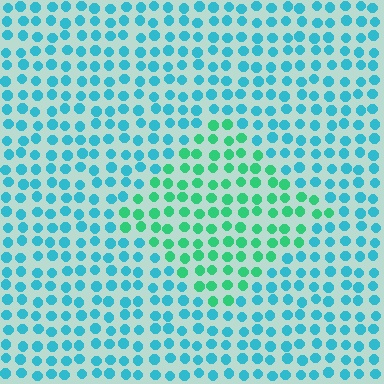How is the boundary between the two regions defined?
The boundary is defined purely by a slight shift in hue (about 40 degrees). Spacing, size, and orientation are identical on both sides.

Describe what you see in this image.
The image is filled with small cyan elements in a uniform arrangement. A diamond-shaped region is visible where the elements are tinted to a slightly different hue, forming a subtle color boundary.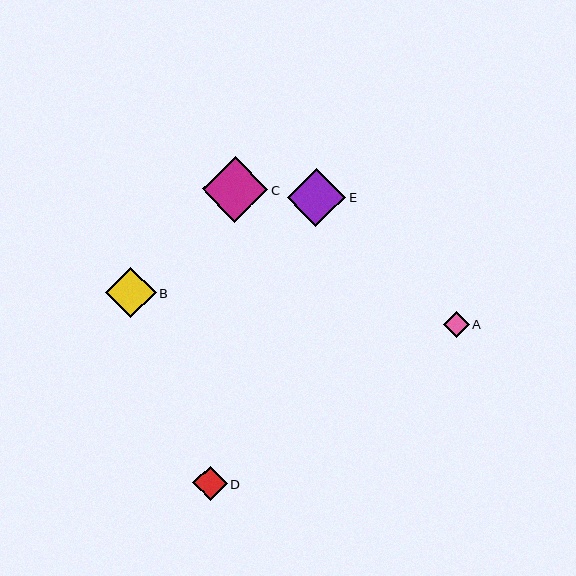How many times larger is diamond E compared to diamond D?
Diamond E is approximately 1.7 times the size of diamond D.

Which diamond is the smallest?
Diamond A is the smallest with a size of approximately 26 pixels.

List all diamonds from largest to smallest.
From largest to smallest: C, E, B, D, A.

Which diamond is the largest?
Diamond C is the largest with a size of approximately 66 pixels.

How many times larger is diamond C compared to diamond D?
Diamond C is approximately 1.9 times the size of diamond D.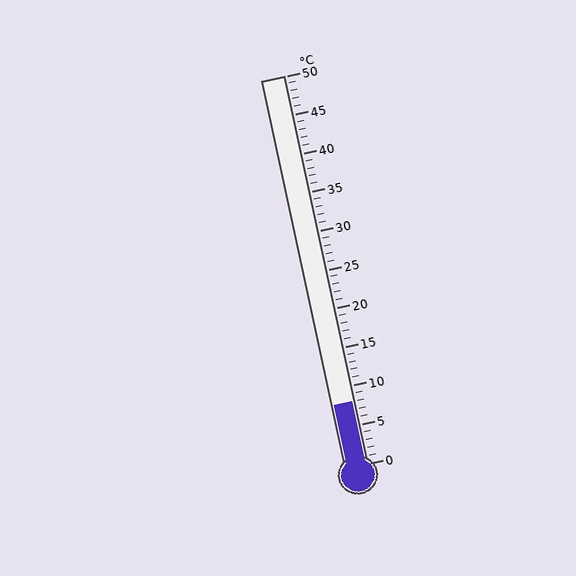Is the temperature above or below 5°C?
The temperature is above 5°C.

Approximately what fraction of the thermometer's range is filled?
The thermometer is filled to approximately 15% of its range.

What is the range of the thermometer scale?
The thermometer scale ranges from 0°C to 50°C.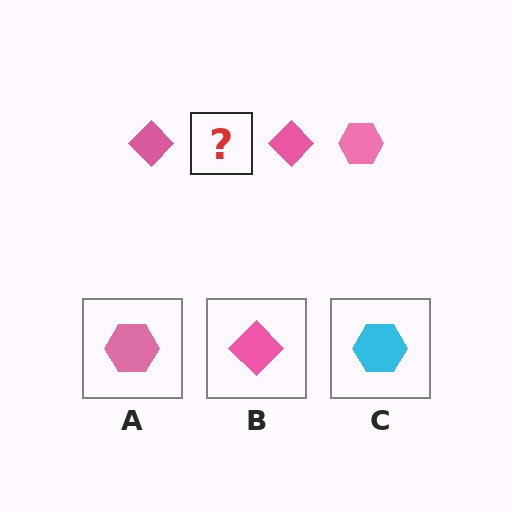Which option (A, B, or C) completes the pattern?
A.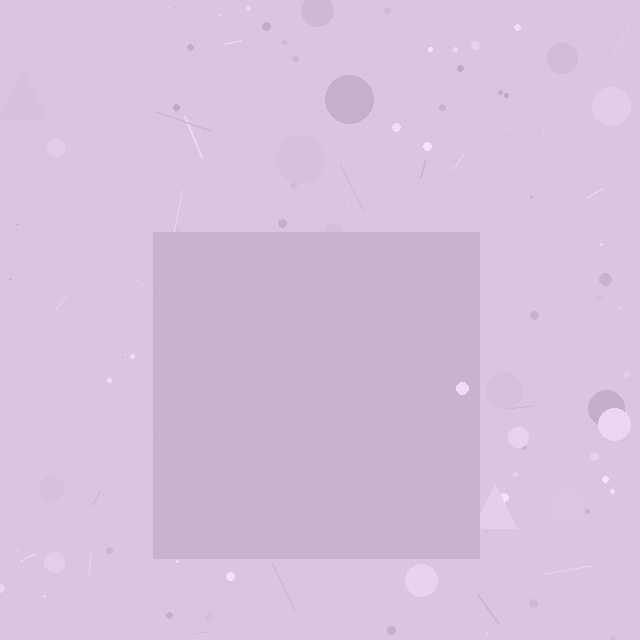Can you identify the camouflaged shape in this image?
The camouflaged shape is a square.